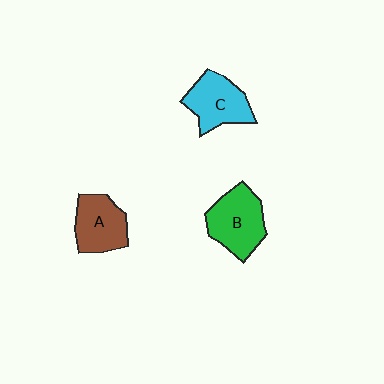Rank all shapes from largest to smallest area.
From largest to smallest: B (green), C (cyan), A (brown).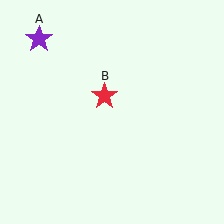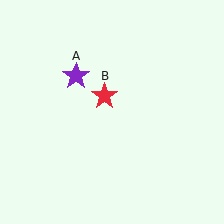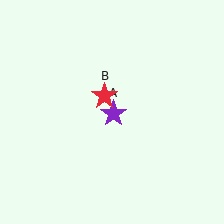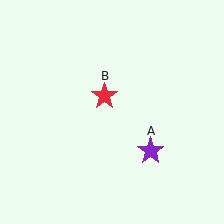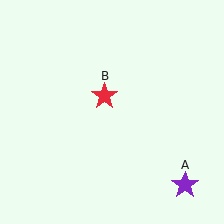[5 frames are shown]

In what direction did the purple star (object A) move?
The purple star (object A) moved down and to the right.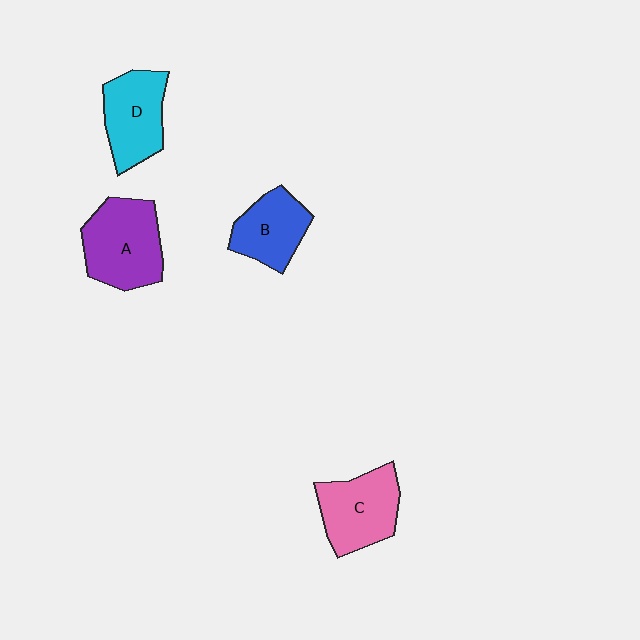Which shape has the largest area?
Shape A (purple).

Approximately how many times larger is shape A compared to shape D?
Approximately 1.2 times.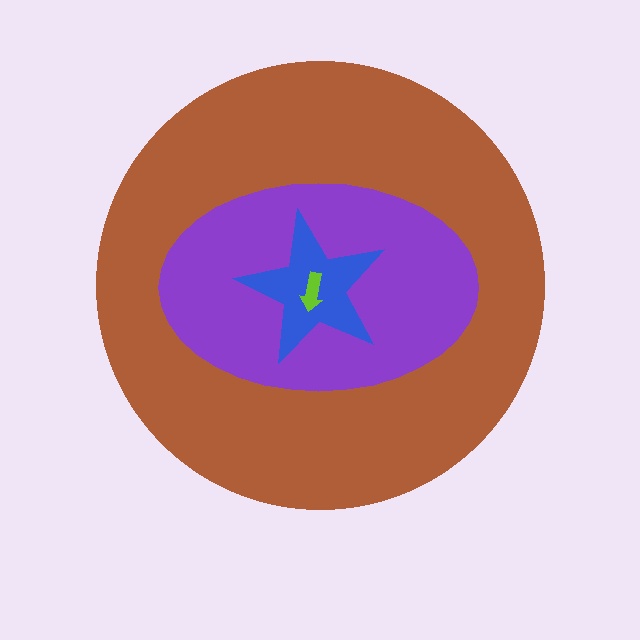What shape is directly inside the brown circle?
The purple ellipse.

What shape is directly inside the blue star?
The lime arrow.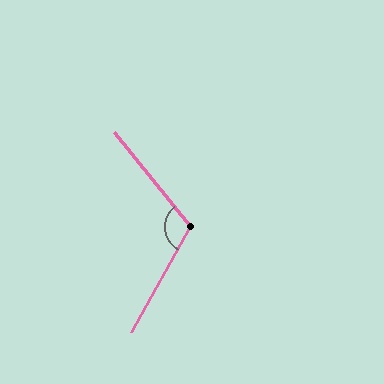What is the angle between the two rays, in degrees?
Approximately 112 degrees.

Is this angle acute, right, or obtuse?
It is obtuse.